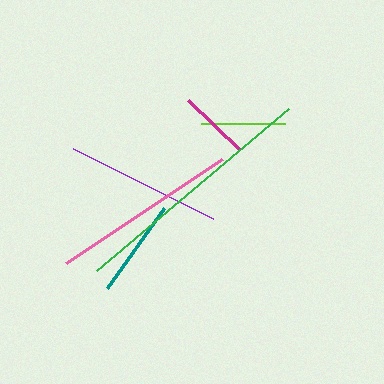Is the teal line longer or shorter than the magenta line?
The teal line is longer than the magenta line.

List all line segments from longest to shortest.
From longest to shortest: green, pink, purple, teal, lime, magenta.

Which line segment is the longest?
The green line is the longest at approximately 252 pixels.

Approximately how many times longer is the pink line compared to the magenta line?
The pink line is approximately 2.6 times the length of the magenta line.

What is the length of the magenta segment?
The magenta segment is approximately 72 pixels long.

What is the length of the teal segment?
The teal segment is approximately 99 pixels long.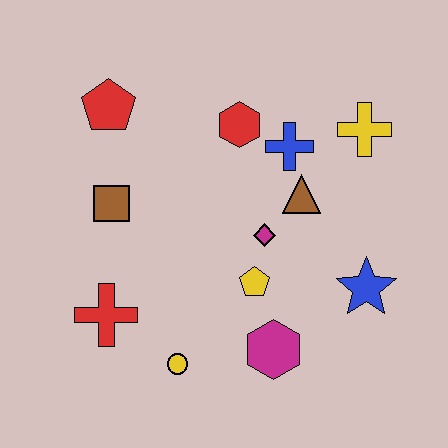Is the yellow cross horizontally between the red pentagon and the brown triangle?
No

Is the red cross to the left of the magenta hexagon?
Yes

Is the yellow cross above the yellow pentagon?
Yes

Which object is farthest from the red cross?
The yellow cross is farthest from the red cross.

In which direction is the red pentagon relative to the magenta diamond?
The red pentagon is to the left of the magenta diamond.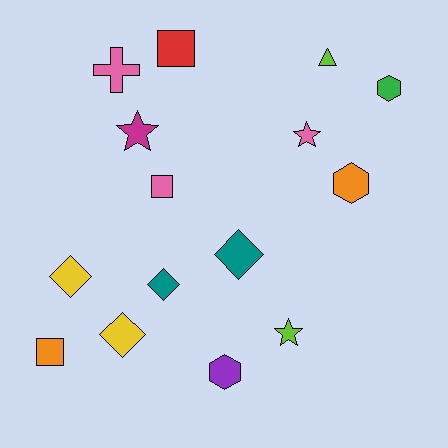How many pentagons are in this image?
There are no pentagons.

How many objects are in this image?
There are 15 objects.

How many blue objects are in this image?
There are no blue objects.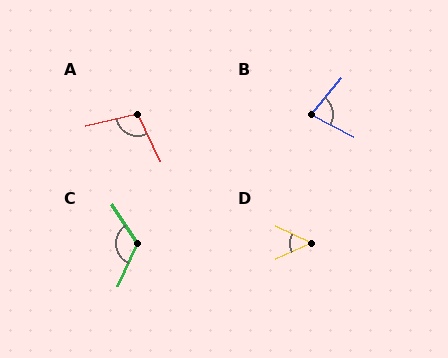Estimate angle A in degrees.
Approximately 102 degrees.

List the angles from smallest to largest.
D (49°), B (78°), A (102°), C (122°).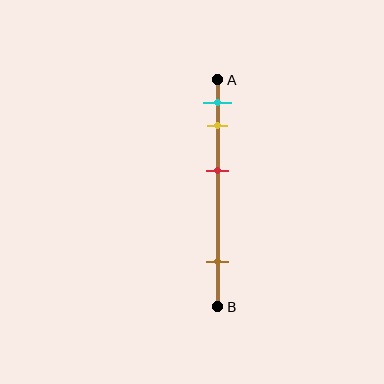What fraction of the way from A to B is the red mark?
The red mark is approximately 40% (0.4) of the way from A to B.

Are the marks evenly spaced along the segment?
No, the marks are not evenly spaced.